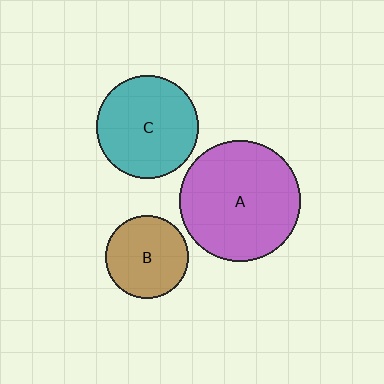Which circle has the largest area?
Circle A (purple).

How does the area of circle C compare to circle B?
Approximately 1.5 times.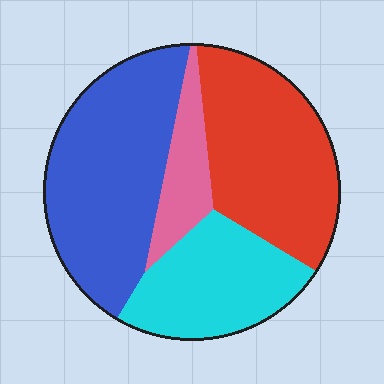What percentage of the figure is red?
Red takes up about one third (1/3) of the figure.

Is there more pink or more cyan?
Cyan.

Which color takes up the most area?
Blue, at roughly 35%.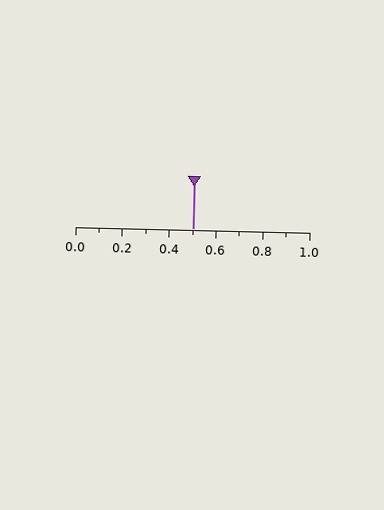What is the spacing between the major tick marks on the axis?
The major ticks are spaced 0.2 apart.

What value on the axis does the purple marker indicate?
The marker indicates approximately 0.5.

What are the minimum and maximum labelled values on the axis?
The axis runs from 0.0 to 1.0.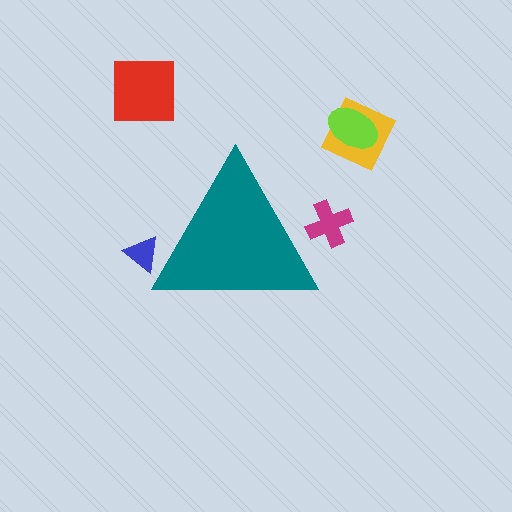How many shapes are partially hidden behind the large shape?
2 shapes are partially hidden.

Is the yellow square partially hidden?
No, the yellow square is fully visible.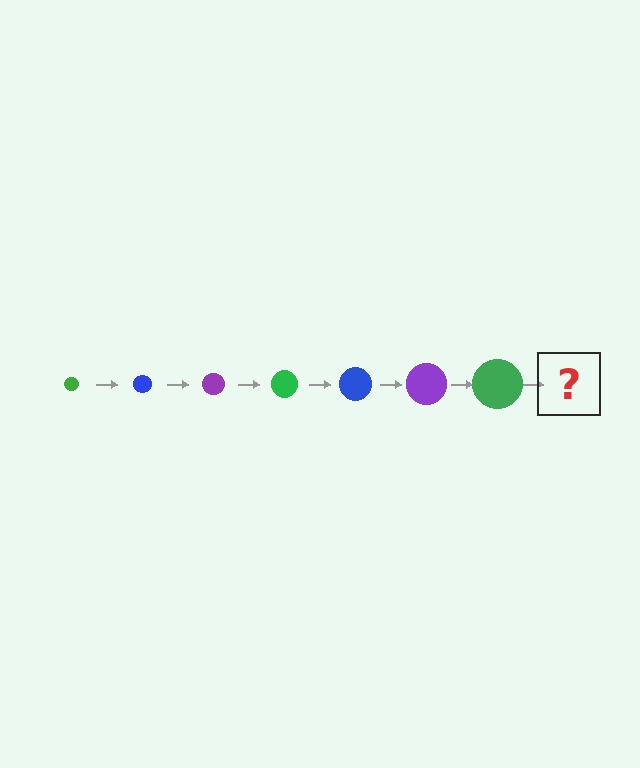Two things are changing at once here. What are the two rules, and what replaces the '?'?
The two rules are that the circle grows larger each step and the color cycles through green, blue, and purple. The '?' should be a blue circle, larger than the previous one.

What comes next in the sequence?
The next element should be a blue circle, larger than the previous one.